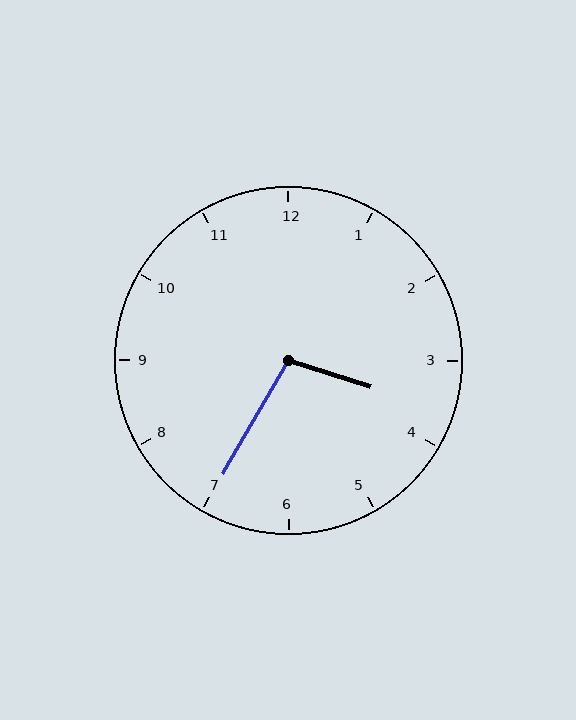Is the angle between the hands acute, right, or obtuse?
It is obtuse.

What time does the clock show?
3:35.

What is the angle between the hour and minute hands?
Approximately 102 degrees.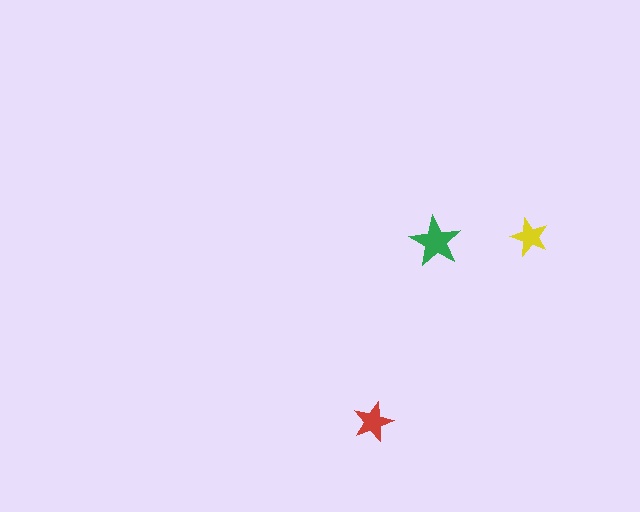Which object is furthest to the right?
The yellow star is rightmost.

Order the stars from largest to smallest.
the green one, the red one, the yellow one.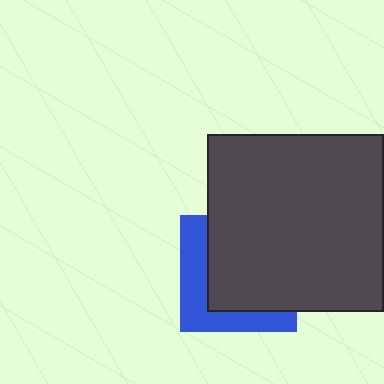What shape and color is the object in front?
The object in front is a dark gray square.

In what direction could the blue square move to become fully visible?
The blue square could move toward the lower-left. That would shift it out from behind the dark gray square entirely.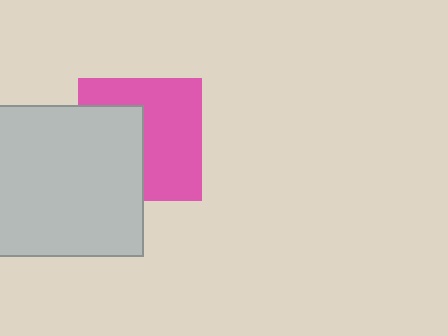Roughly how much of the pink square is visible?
About half of it is visible (roughly 59%).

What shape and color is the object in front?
The object in front is a light gray rectangle.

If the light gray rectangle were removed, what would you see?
You would see the complete pink square.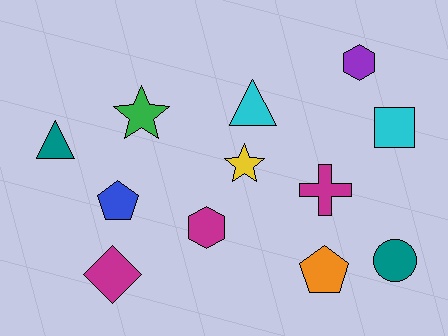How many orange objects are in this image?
There is 1 orange object.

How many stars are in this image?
There are 2 stars.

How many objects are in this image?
There are 12 objects.